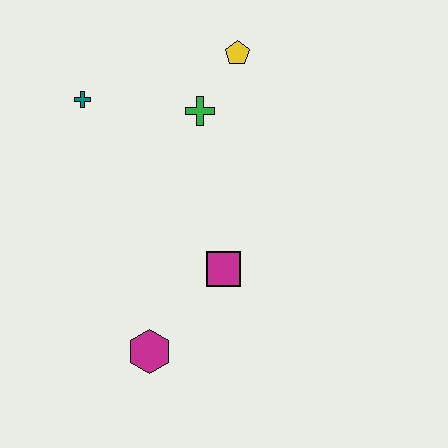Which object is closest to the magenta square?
The magenta hexagon is closest to the magenta square.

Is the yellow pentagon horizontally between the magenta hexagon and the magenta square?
No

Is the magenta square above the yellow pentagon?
No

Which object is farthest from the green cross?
The magenta hexagon is farthest from the green cross.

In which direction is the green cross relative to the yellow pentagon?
The green cross is below the yellow pentagon.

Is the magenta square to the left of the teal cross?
No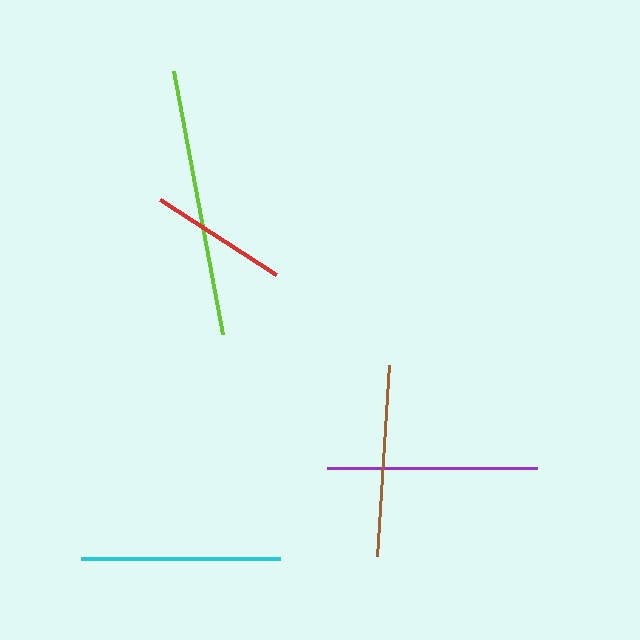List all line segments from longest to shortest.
From longest to shortest: lime, purple, cyan, brown, red.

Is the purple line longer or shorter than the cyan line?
The purple line is longer than the cyan line.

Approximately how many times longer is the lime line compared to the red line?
The lime line is approximately 1.9 times the length of the red line.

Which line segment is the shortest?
The red line is the shortest at approximately 138 pixels.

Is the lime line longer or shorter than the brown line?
The lime line is longer than the brown line.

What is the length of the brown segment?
The brown segment is approximately 191 pixels long.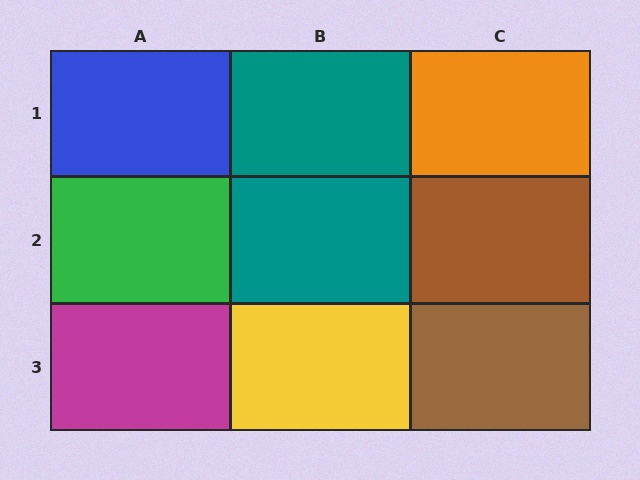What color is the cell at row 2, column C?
Brown.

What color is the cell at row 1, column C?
Orange.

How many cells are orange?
1 cell is orange.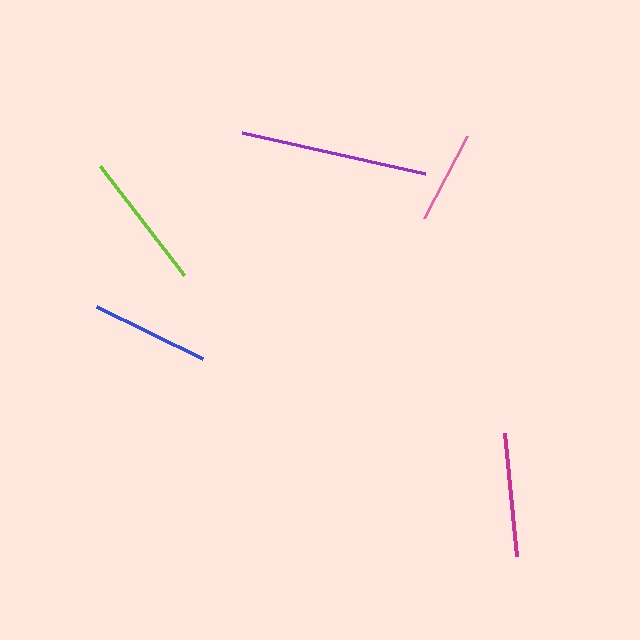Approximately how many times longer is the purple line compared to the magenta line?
The purple line is approximately 1.5 times the length of the magenta line.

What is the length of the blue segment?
The blue segment is approximately 117 pixels long.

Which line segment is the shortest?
The pink line is the shortest at approximately 93 pixels.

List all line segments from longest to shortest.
From longest to shortest: purple, lime, magenta, blue, pink.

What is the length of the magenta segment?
The magenta segment is approximately 124 pixels long.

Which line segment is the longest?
The purple line is the longest at approximately 187 pixels.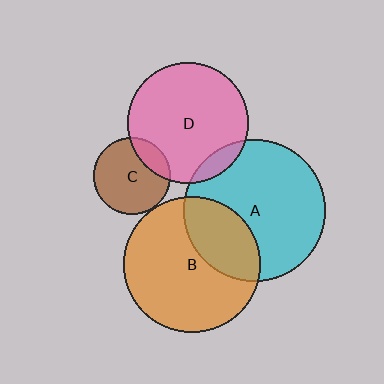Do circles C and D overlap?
Yes.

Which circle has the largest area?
Circle A (cyan).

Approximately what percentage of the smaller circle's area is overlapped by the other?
Approximately 20%.